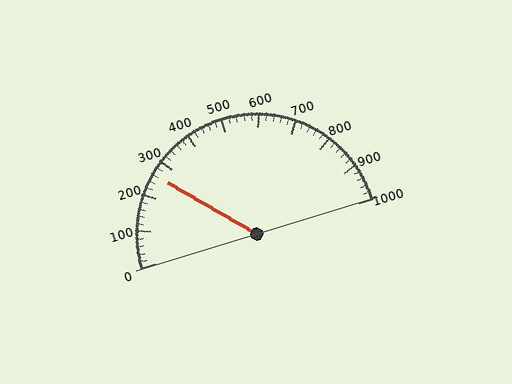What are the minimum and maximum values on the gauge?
The gauge ranges from 0 to 1000.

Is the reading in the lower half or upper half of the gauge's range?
The reading is in the lower half of the range (0 to 1000).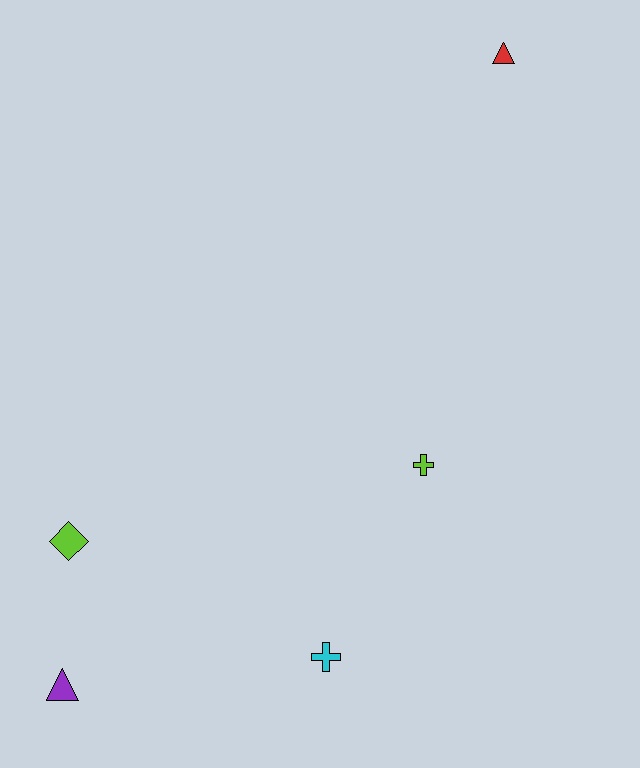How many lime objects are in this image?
There are 2 lime objects.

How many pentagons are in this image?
There are no pentagons.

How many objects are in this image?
There are 5 objects.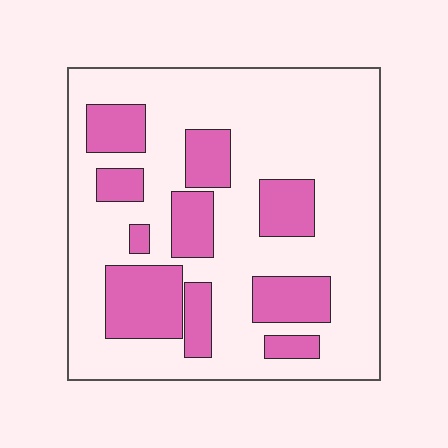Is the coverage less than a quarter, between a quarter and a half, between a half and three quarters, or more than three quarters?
Between a quarter and a half.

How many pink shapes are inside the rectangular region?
10.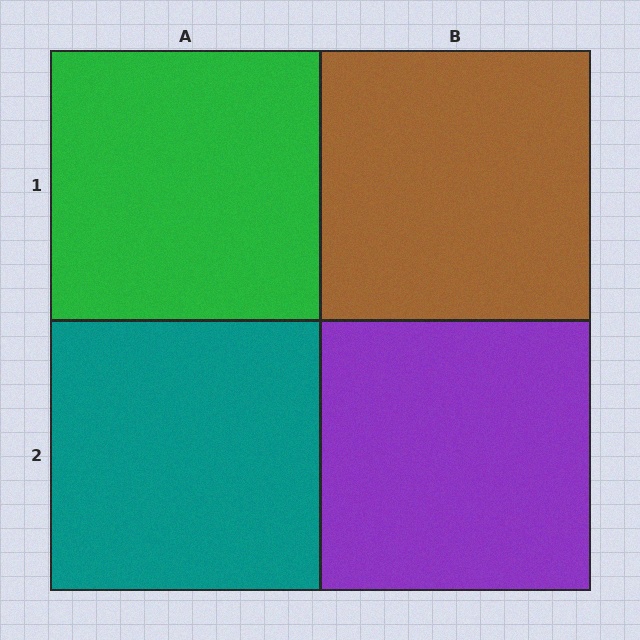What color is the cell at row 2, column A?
Teal.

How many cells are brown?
1 cell is brown.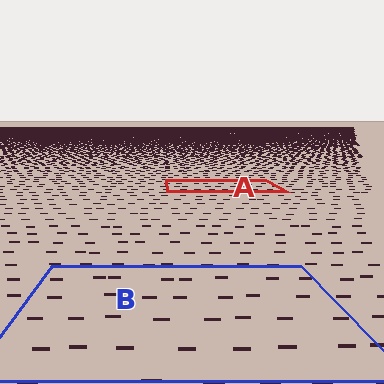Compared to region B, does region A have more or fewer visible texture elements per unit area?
Region A has more texture elements per unit area — they are packed more densely because it is farther away.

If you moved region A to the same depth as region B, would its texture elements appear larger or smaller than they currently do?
They would appear larger. At a closer depth, the same texture elements are projected at a bigger on-screen size.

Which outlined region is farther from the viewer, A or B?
Region A is farther from the viewer — the texture elements inside it appear smaller and more densely packed.